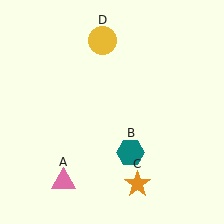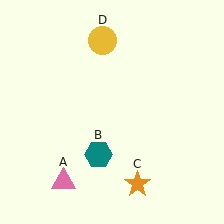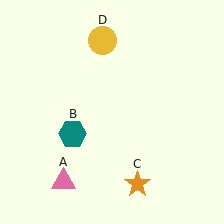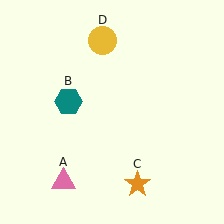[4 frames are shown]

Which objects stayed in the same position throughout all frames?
Pink triangle (object A) and orange star (object C) and yellow circle (object D) remained stationary.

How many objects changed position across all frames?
1 object changed position: teal hexagon (object B).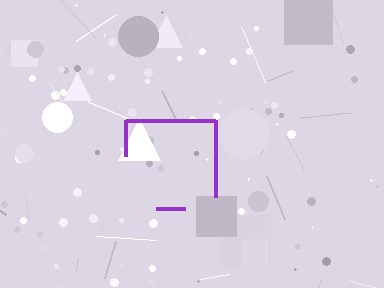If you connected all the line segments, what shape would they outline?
They would outline a square.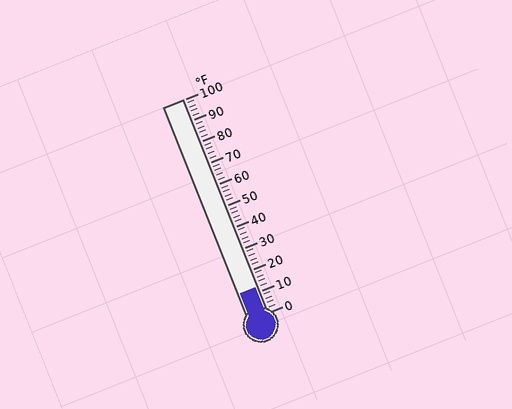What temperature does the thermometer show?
The thermometer shows approximately 12°F.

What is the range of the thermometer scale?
The thermometer scale ranges from 0°F to 100°F.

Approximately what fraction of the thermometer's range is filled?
The thermometer is filled to approximately 10% of its range.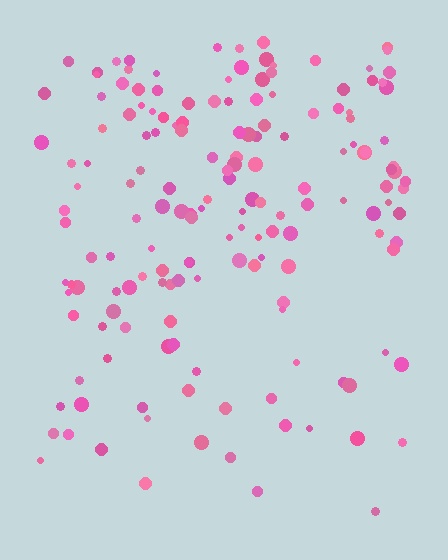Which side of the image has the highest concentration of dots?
The top.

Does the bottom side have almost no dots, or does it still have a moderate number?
Still a moderate number, just noticeably fewer than the top.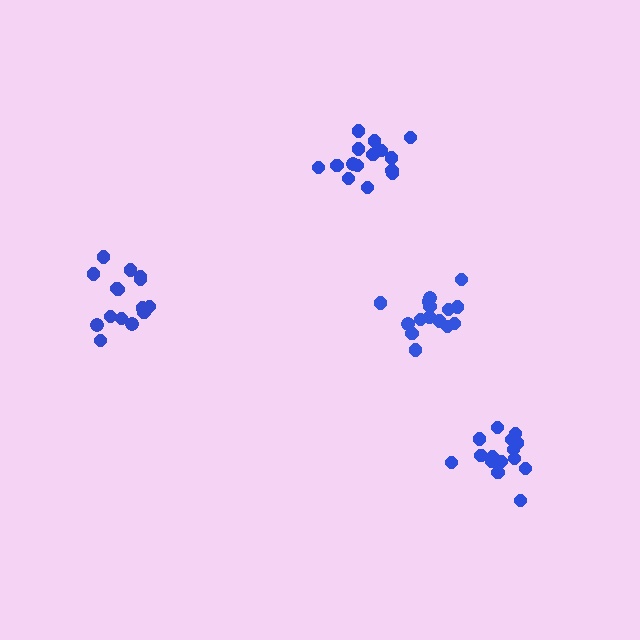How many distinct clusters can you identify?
There are 4 distinct clusters.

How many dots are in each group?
Group 1: 15 dots, Group 2: 15 dots, Group 3: 15 dots, Group 4: 15 dots (60 total).